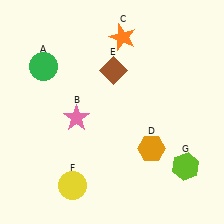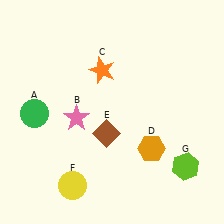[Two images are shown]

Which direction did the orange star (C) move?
The orange star (C) moved down.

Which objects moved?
The objects that moved are: the green circle (A), the orange star (C), the brown diamond (E).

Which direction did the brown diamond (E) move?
The brown diamond (E) moved down.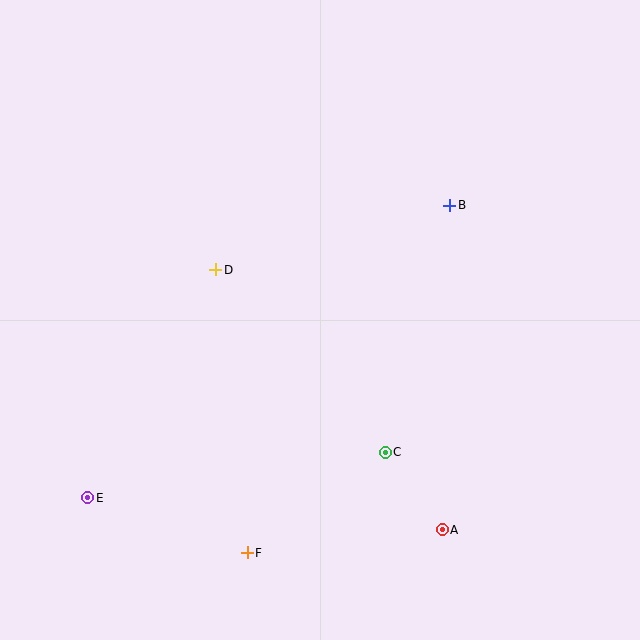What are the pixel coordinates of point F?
Point F is at (247, 553).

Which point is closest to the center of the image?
Point D at (216, 270) is closest to the center.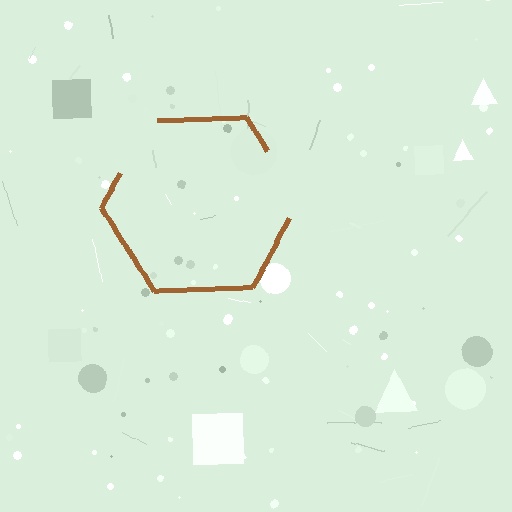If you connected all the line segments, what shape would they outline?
They would outline a hexagon.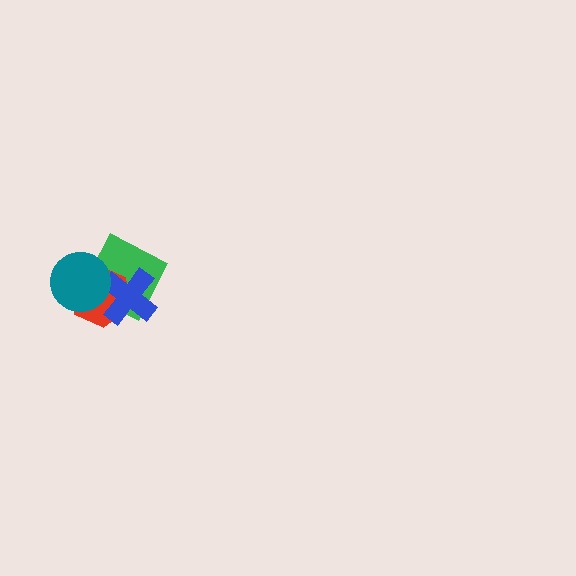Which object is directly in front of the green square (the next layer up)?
The red hexagon is directly in front of the green square.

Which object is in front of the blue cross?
The teal circle is in front of the blue cross.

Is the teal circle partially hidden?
No, no other shape covers it.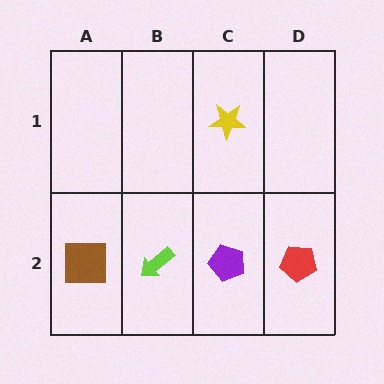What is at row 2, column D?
A red pentagon.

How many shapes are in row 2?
4 shapes.